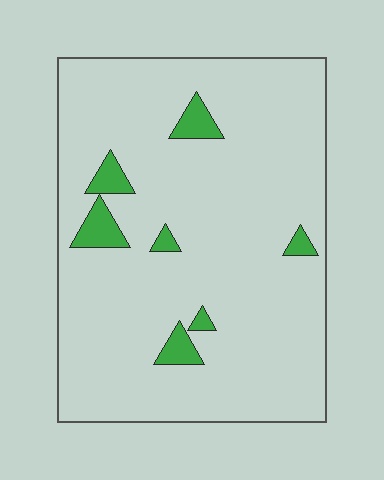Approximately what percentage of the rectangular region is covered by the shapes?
Approximately 5%.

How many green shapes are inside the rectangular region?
7.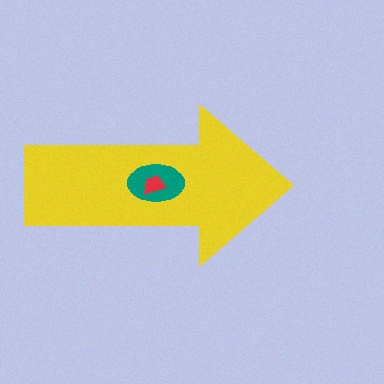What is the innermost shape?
The red trapezoid.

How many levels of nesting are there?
3.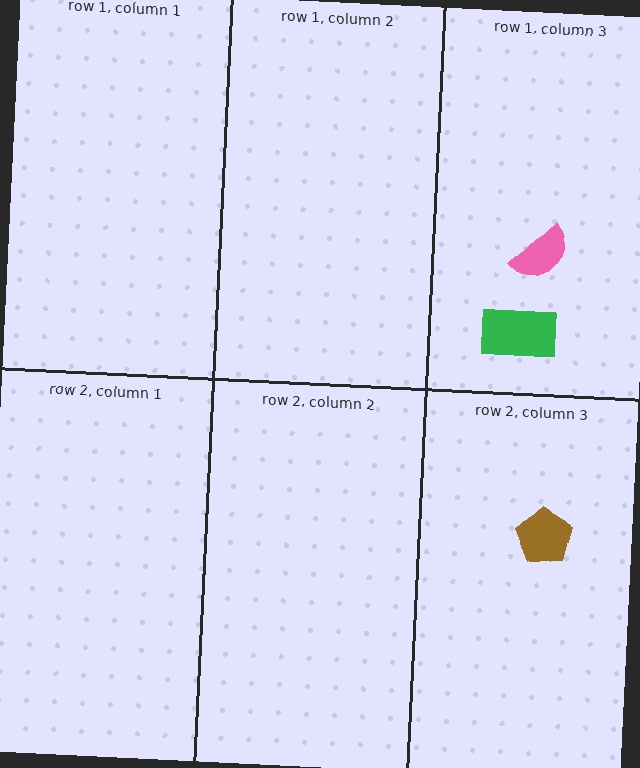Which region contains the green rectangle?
The row 1, column 3 region.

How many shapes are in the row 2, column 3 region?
1.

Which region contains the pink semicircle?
The row 1, column 3 region.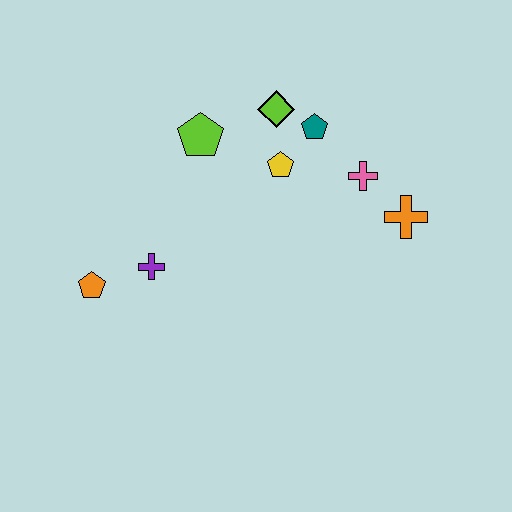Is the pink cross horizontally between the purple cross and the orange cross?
Yes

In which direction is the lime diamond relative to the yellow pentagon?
The lime diamond is above the yellow pentagon.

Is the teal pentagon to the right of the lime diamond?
Yes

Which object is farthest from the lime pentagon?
The orange cross is farthest from the lime pentagon.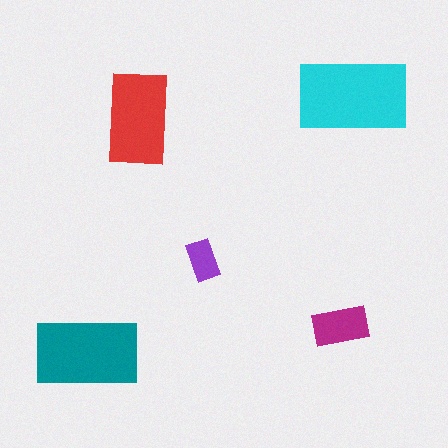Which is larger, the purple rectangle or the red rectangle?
The red one.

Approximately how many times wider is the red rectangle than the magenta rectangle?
About 1.5 times wider.